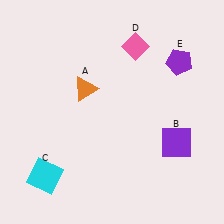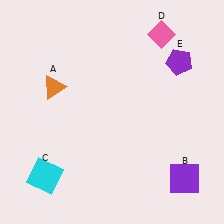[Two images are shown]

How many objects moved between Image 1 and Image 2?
3 objects moved between the two images.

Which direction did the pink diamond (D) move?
The pink diamond (D) moved right.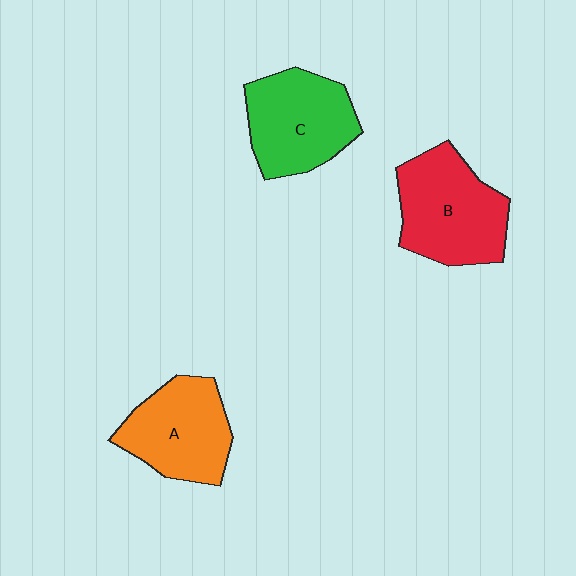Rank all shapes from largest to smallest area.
From largest to smallest: B (red), C (green), A (orange).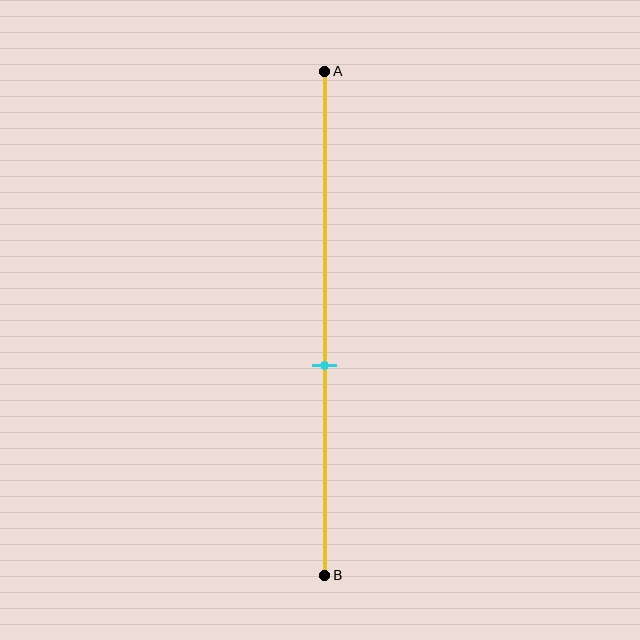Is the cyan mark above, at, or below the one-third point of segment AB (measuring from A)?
The cyan mark is below the one-third point of segment AB.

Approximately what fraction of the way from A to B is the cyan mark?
The cyan mark is approximately 60% of the way from A to B.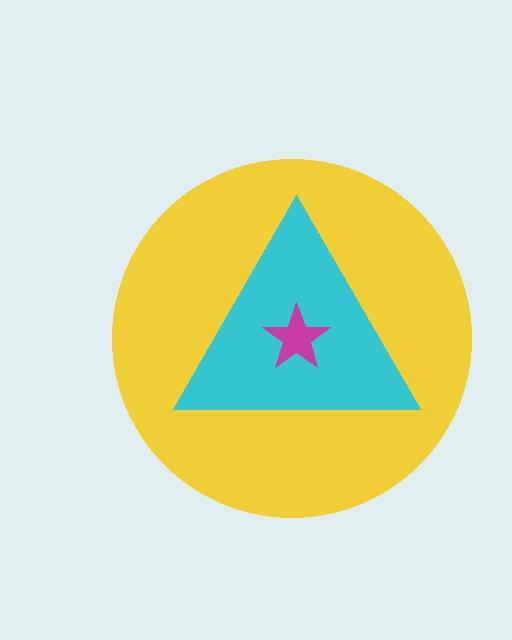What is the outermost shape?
The yellow circle.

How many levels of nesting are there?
3.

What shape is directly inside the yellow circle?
The cyan triangle.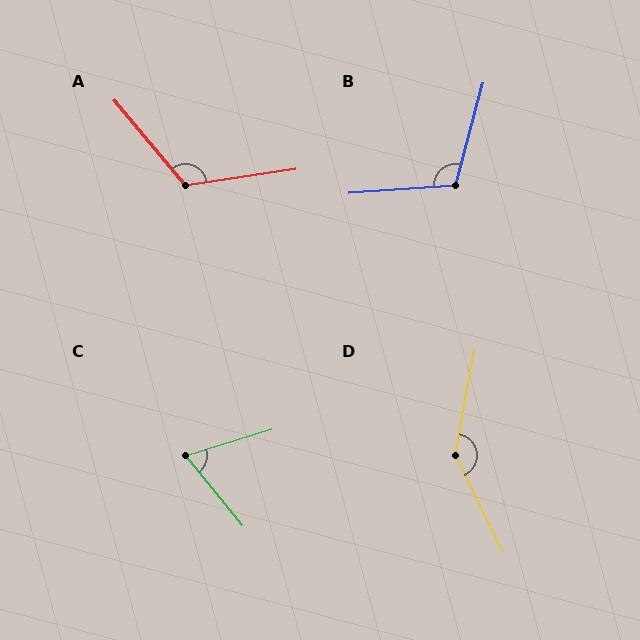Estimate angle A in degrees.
Approximately 121 degrees.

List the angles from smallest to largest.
C (68°), B (109°), A (121°), D (144°).